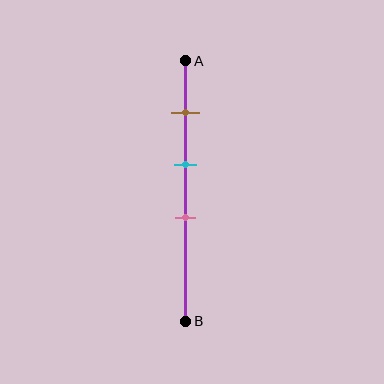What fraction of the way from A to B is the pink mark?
The pink mark is approximately 60% (0.6) of the way from A to B.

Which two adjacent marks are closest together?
The cyan and pink marks are the closest adjacent pair.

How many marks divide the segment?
There are 3 marks dividing the segment.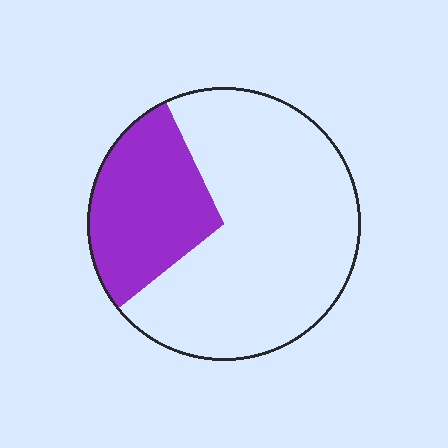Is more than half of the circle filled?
No.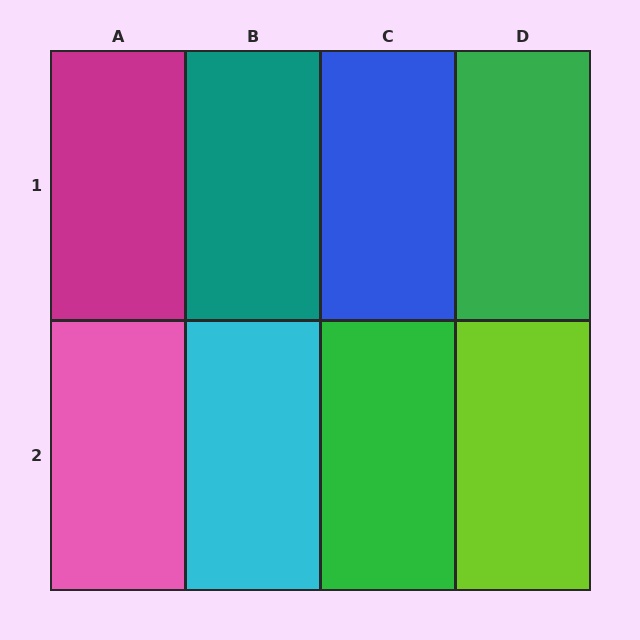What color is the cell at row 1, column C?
Blue.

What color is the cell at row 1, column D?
Green.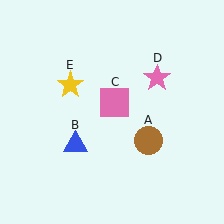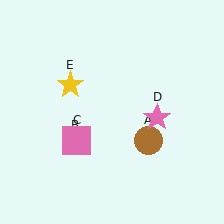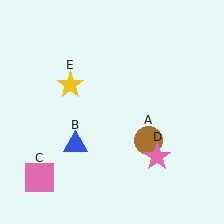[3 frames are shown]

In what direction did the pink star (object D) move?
The pink star (object D) moved down.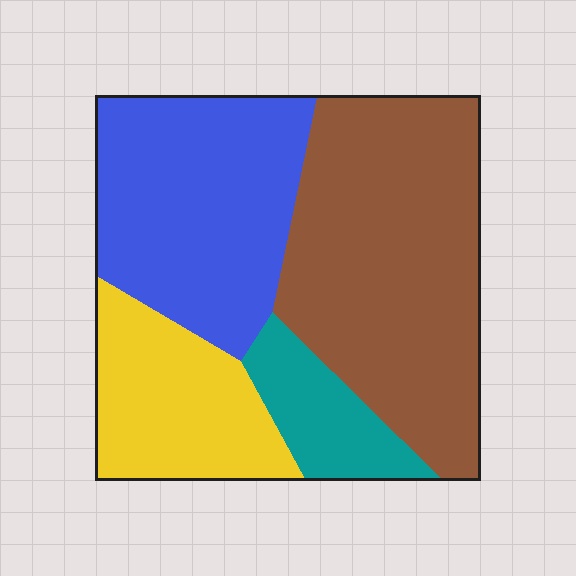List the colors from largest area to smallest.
From largest to smallest: brown, blue, yellow, teal.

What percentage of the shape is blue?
Blue covers roughly 30% of the shape.